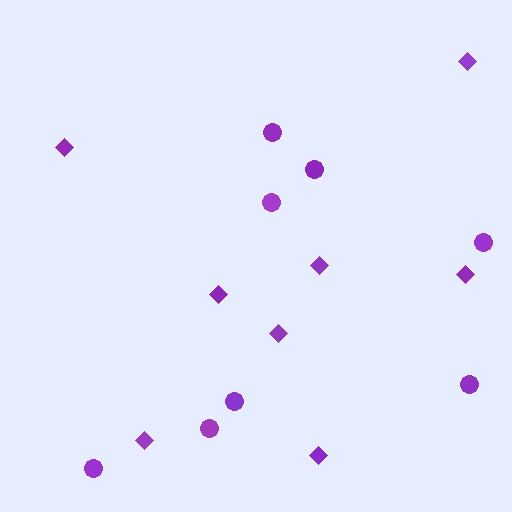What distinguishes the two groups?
There are 2 groups: one group of circles (8) and one group of diamonds (8).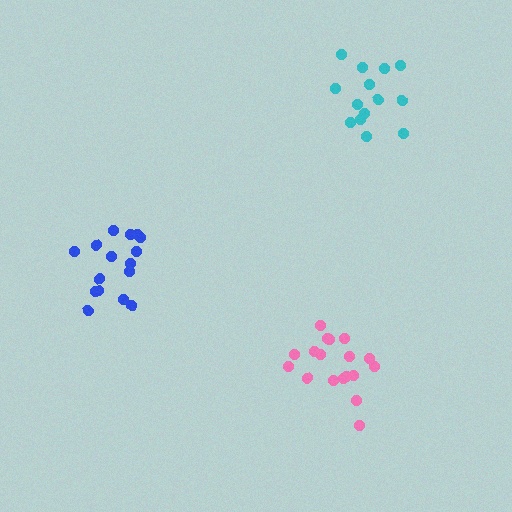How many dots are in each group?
Group 1: 18 dots, Group 2: 16 dots, Group 3: 14 dots (48 total).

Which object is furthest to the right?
The cyan cluster is rightmost.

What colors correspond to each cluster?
The clusters are colored: pink, blue, cyan.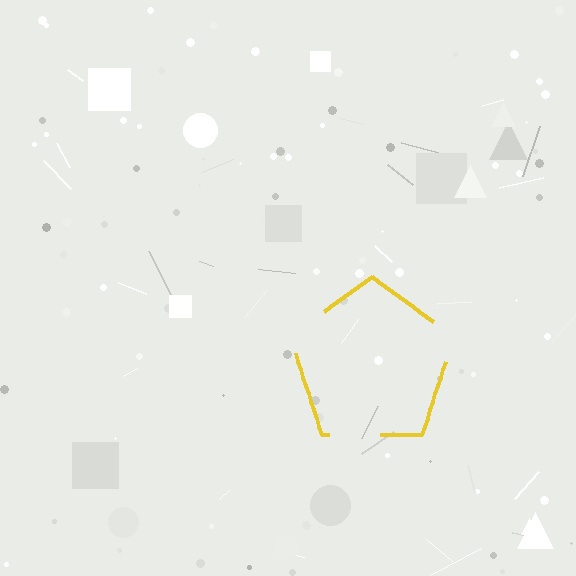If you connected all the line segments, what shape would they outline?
They would outline a pentagon.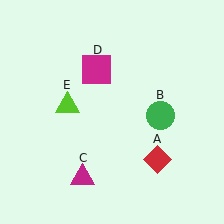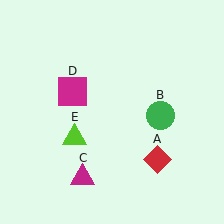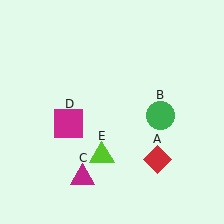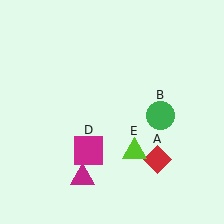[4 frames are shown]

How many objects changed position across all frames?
2 objects changed position: magenta square (object D), lime triangle (object E).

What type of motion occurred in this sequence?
The magenta square (object D), lime triangle (object E) rotated counterclockwise around the center of the scene.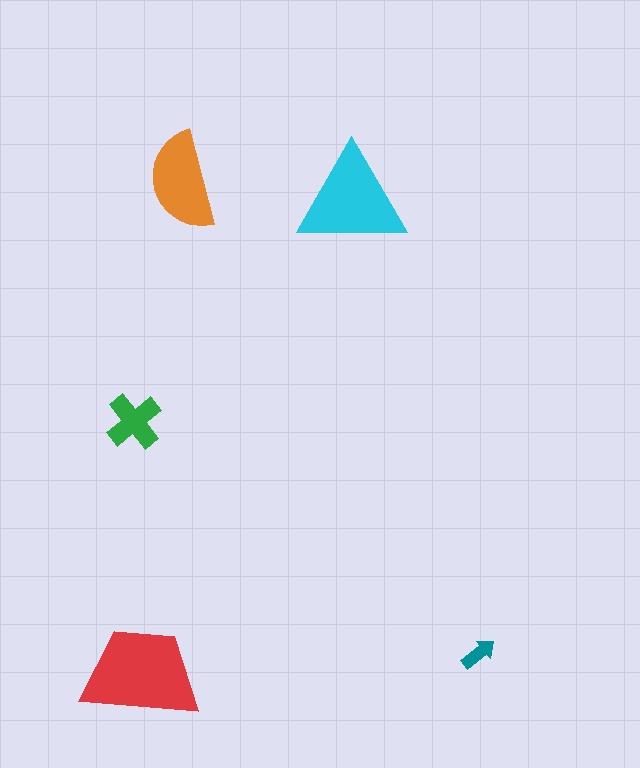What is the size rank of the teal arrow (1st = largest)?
5th.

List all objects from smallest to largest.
The teal arrow, the green cross, the orange semicircle, the cyan triangle, the red trapezoid.